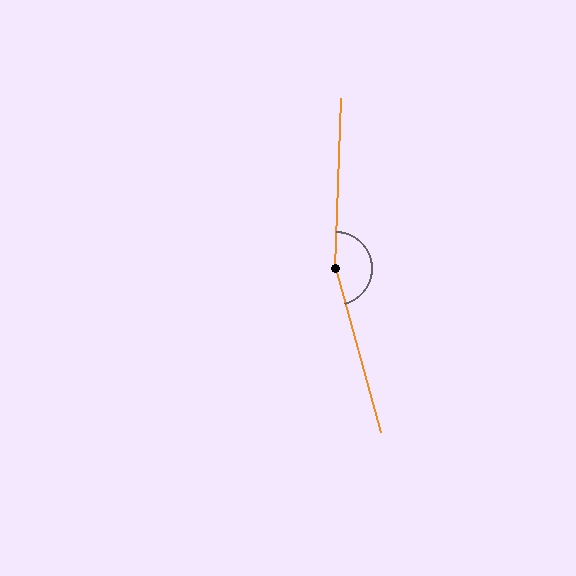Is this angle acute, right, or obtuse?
It is obtuse.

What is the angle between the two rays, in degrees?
Approximately 163 degrees.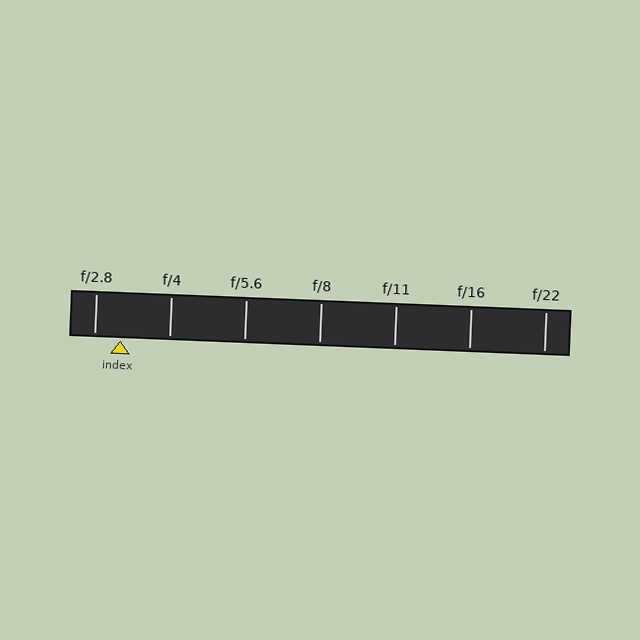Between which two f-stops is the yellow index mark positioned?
The index mark is between f/2.8 and f/4.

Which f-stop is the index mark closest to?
The index mark is closest to f/2.8.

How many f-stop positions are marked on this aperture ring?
There are 7 f-stop positions marked.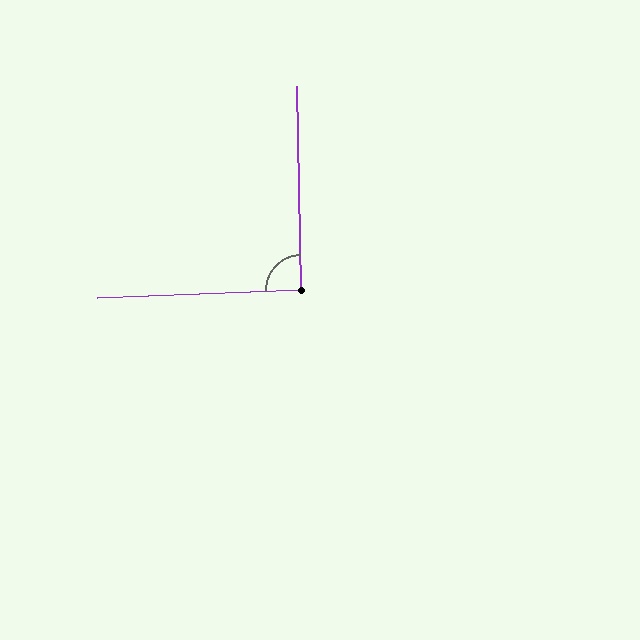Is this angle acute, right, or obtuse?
It is approximately a right angle.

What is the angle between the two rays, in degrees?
Approximately 91 degrees.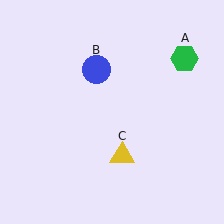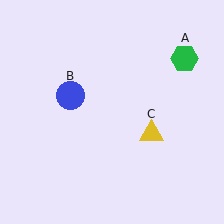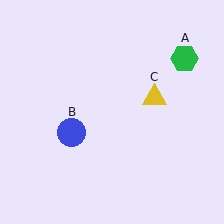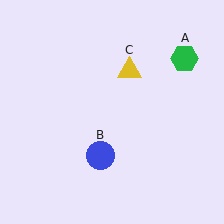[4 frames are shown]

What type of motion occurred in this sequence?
The blue circle (object B), yellow triangle (object C) rotated counterclockwise around the center of the scene.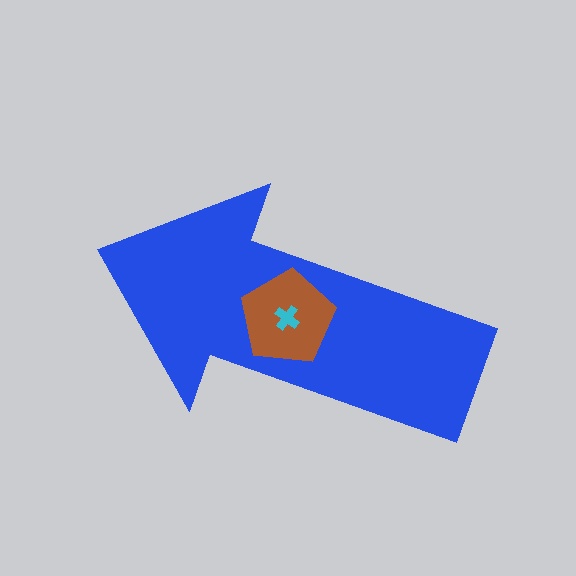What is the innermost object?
The cyan cross.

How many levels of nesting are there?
3.